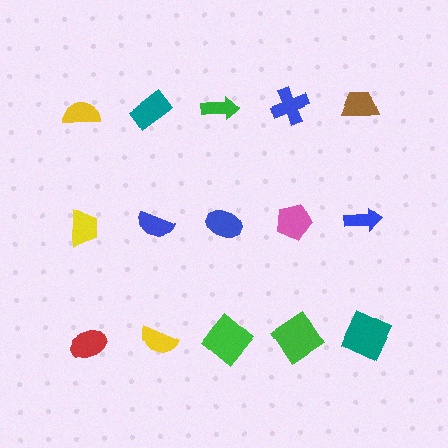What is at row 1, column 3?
A green arrow.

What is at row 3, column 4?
A green diamond.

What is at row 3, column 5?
A teal square.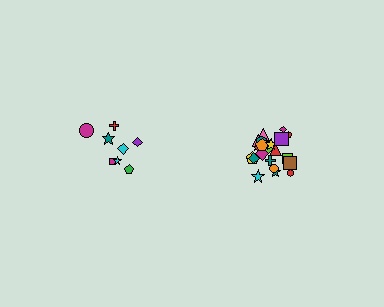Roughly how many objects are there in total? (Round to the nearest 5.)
Roughly 30 objects in total.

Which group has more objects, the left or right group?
The right group.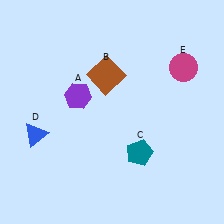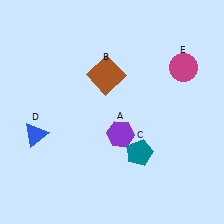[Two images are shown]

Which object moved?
The purple hexagon (A) moved right.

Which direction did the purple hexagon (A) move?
The purple hexagon (A) moved right.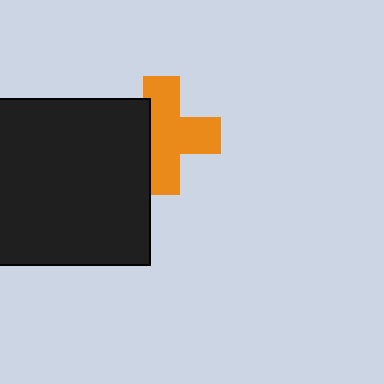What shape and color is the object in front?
The object in front is a black square.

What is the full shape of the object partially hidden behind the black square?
The partially hidden object is an orange cross.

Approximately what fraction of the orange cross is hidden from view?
Roughly 31% of the orange cross is hidden behind the black square.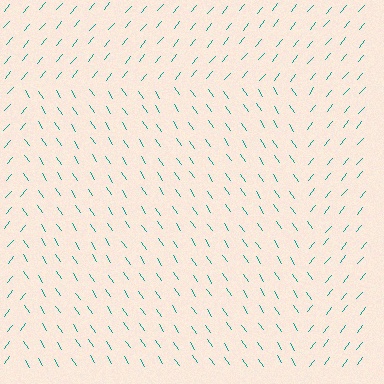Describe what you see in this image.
The image is filled with small teal line segments. A rectangle region in the image has lines oriented differently from the surrounding lines, creating a visible texture boundary.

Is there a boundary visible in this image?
Yes, there is a texture boundary formed by a change in line orientation.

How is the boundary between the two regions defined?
The boundary is defined purely by a change in line orientation (approximately 73 degrees difference). All lines are the same color and thickness.